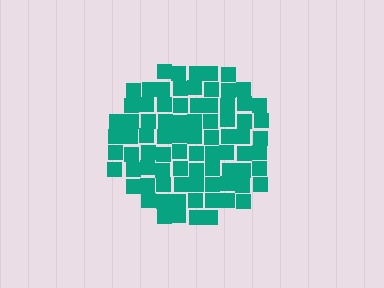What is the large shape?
The large shape is a circle.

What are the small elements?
The small elements are squares.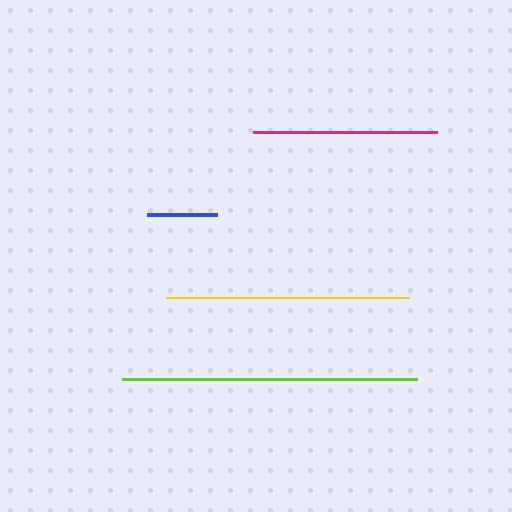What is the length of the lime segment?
The lime segment is approximately 295 pixels long.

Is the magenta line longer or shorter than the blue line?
The magenta line is longer than the blue line.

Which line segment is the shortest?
The blue line is the shortest at approximately 70 pixels.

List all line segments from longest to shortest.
From longest to shortest: lime, yellow, magenta, blue.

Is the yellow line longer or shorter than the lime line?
The lime line is longer than the yellow line.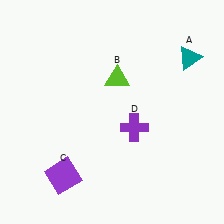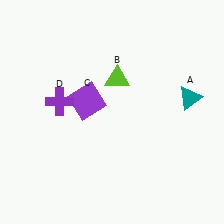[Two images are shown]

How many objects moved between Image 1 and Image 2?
3 objects moved between the two images.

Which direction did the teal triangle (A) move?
The teal triangle (A) moved down.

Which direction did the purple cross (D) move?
The purple cross (D) moved left.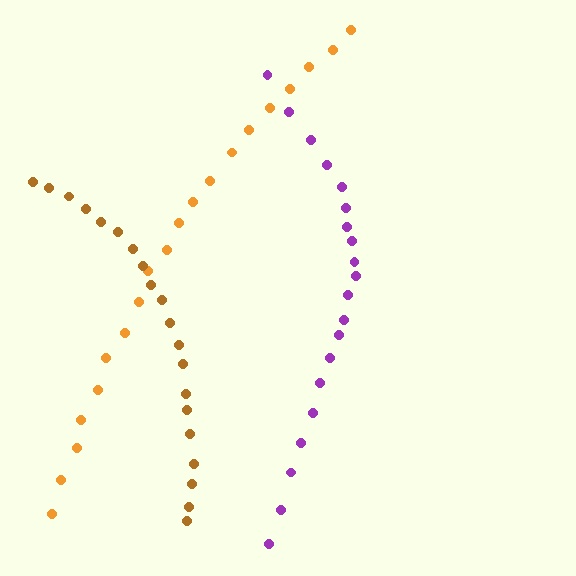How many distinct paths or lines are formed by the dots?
There are 3 distinct paths.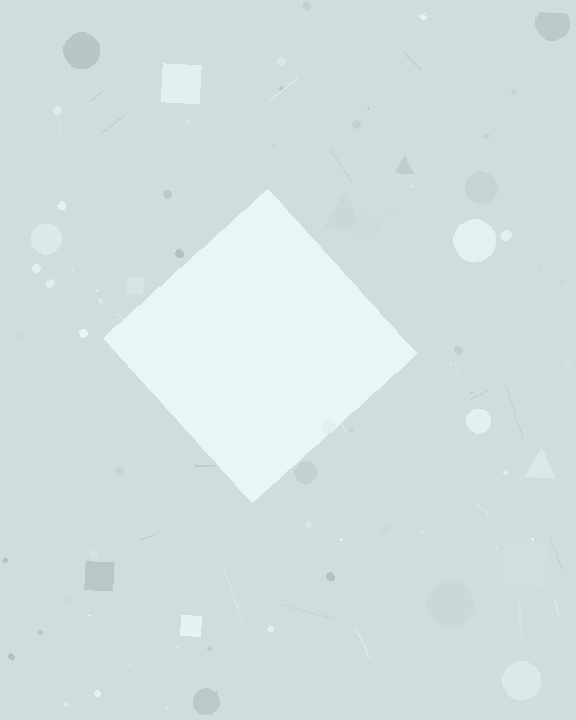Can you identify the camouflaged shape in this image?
The camouflaged shape is a diamond.